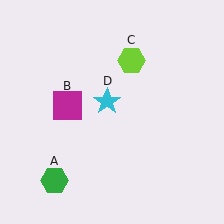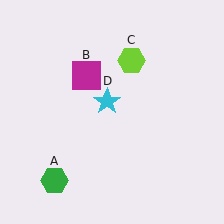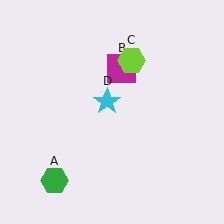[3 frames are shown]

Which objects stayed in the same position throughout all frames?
Green hexagon (object A) and lime hexagon (object C) and cyan star (object D) remained stationary.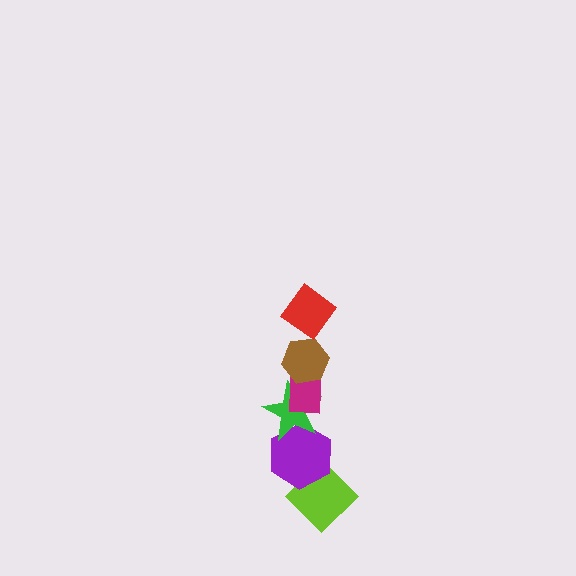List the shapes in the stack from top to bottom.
From top to bottom: the red diamond, the brown hexagon, the magenta rectangle, the green star, the purple hexagon, the lime diamond.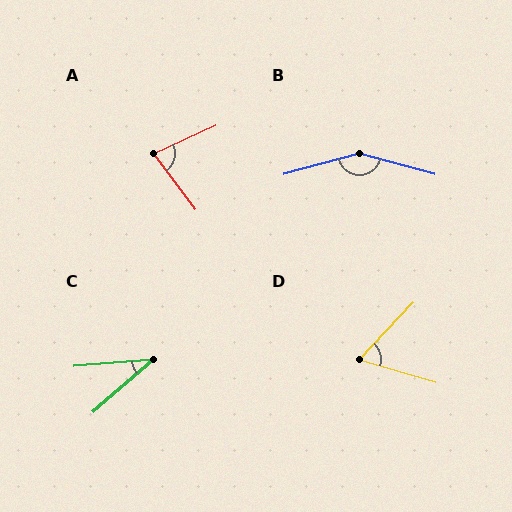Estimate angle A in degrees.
Approximately 78 degrees.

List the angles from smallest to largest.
C (36°), D (63°), A (78°), B (150°).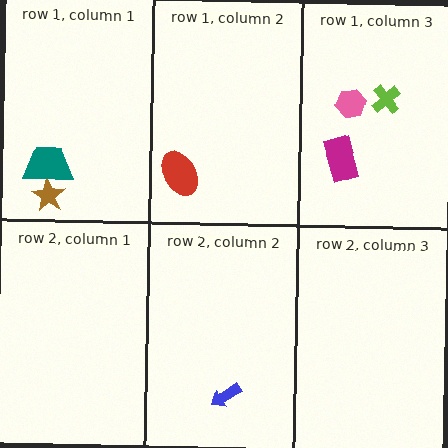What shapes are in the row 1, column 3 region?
The magenta rectangle, the pink hexagon, the lime cross.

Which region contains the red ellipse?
The row 1, column 2 region.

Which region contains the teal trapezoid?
The row 1, column 1 region.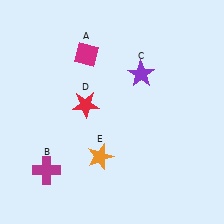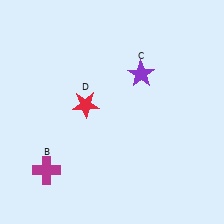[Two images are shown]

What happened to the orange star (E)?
The orange star (E) was removed in Image 2. It was in the bottom-left area of Image 1.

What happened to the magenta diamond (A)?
The magenta diamond (A) was removed in Image 2. It was in the top-left area of Image 1.